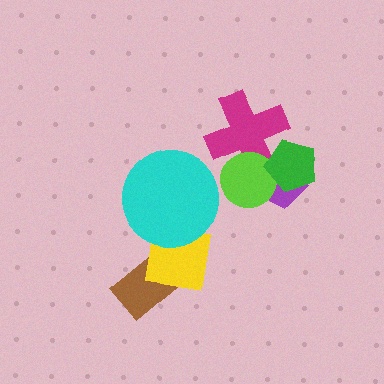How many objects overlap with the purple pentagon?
3 objects overlap with the purple pentagon.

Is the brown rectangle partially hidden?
Yes, it is partially covered by another shape.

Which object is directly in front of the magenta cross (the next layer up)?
The lime circle is directly in front of the magenta cross.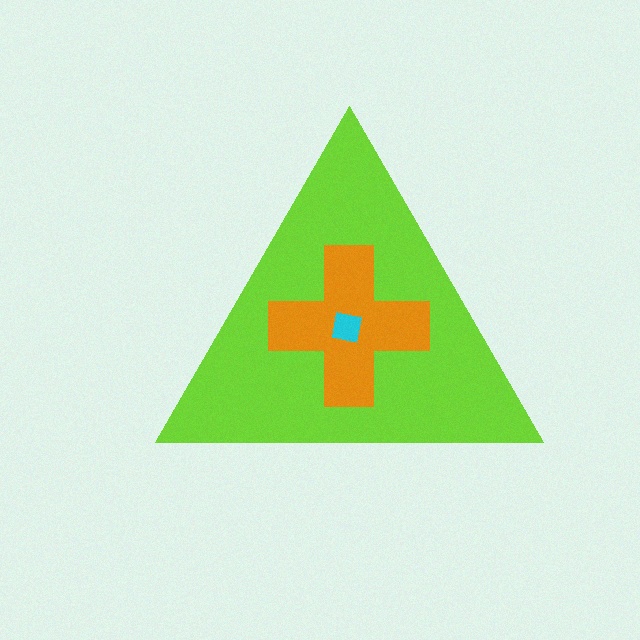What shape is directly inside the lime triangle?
The orange cross.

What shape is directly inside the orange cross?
The cyan square.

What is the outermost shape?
The lime triangle.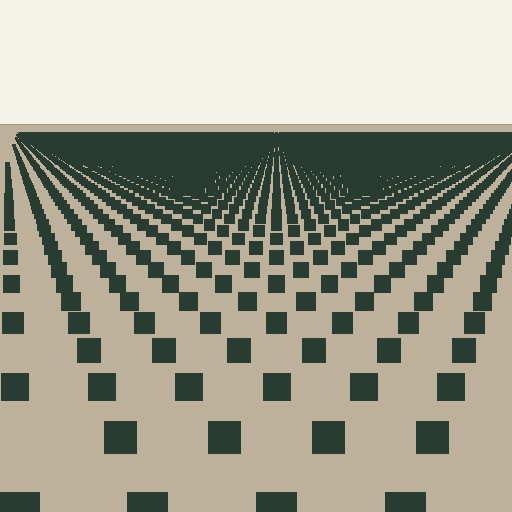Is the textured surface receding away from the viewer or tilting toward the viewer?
The surface is receding away from the viewer. Texture elements get smaller and denser toward the top.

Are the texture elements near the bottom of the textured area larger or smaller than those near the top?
Larger. Near the bottom, elements are closer to the viewer and appear at a bigger on-screen size.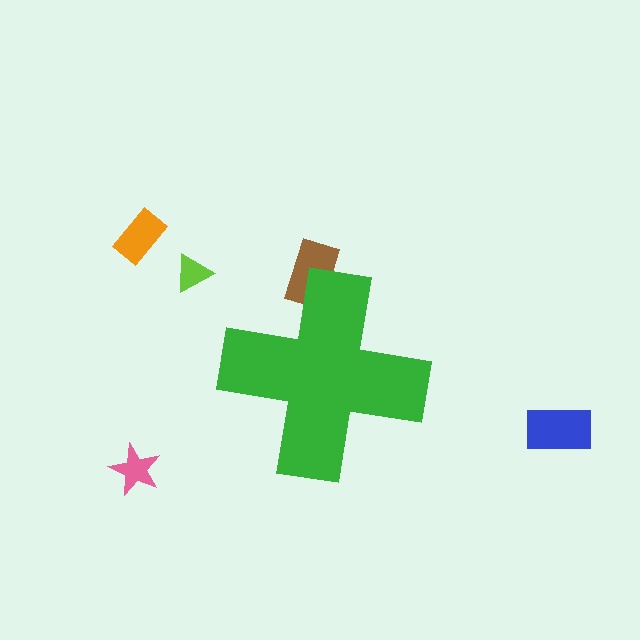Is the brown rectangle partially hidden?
Yes, the brown rectangle is partially hidden behind the green cross.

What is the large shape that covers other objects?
A green cross.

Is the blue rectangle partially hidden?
No, the blue rectangle is fully visible.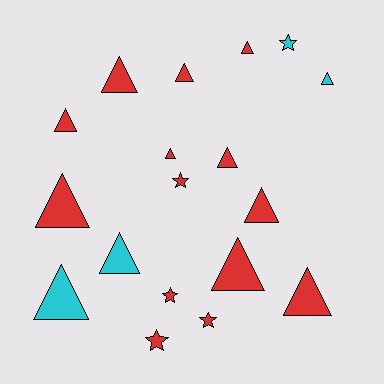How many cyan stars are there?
There is 1 cyan star.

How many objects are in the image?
There are 18 objects.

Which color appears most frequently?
Red, with 14 objects.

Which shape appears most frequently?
Triangle, with 13 objects.